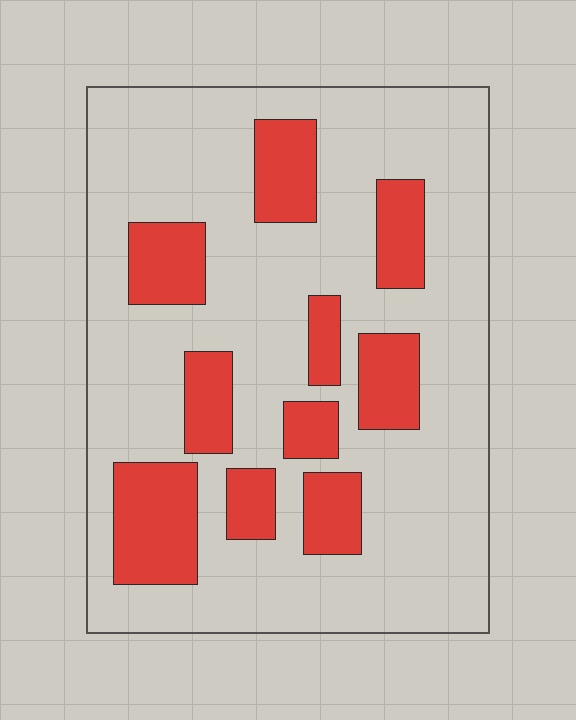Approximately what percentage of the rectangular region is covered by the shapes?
Approximately 25%.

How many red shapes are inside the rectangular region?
10.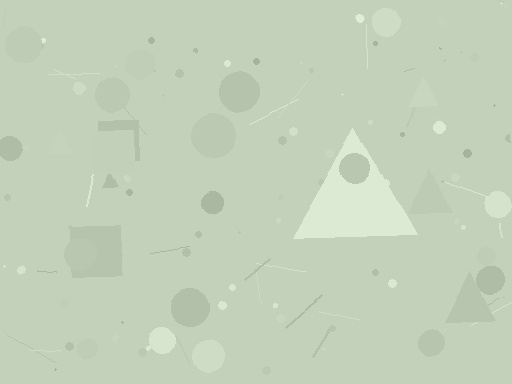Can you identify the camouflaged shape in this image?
The camouflaged shape is a triangle.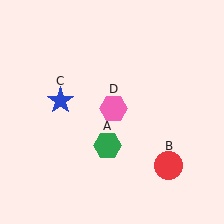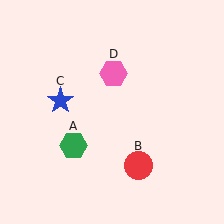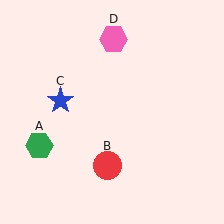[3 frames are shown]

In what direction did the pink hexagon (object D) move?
The pink hexagon (object D) moved up.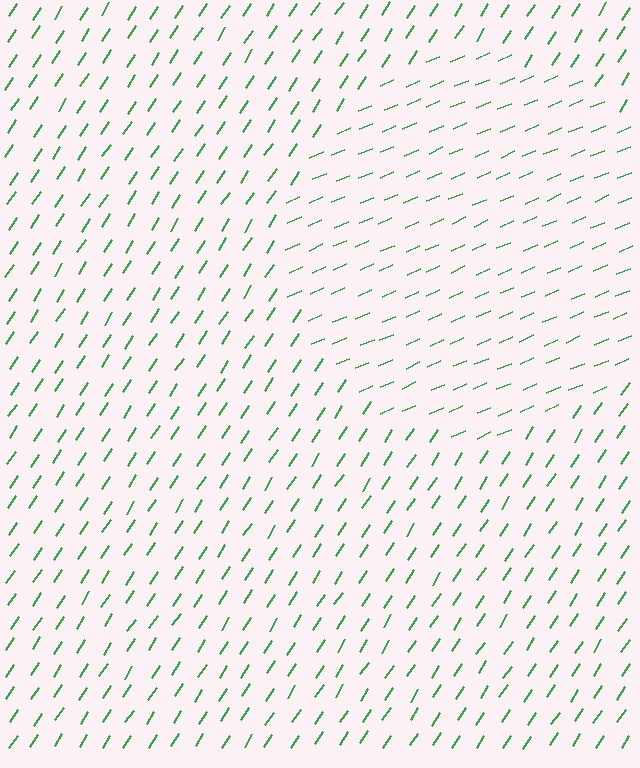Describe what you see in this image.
The image is filled with small green line segments. A circle region in the image has lines oriented differently from the surrounding lines, creating a visible texture boundary.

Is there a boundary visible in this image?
Yes, there is a texture boundary formed by a change in line orientation.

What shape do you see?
I see a circle.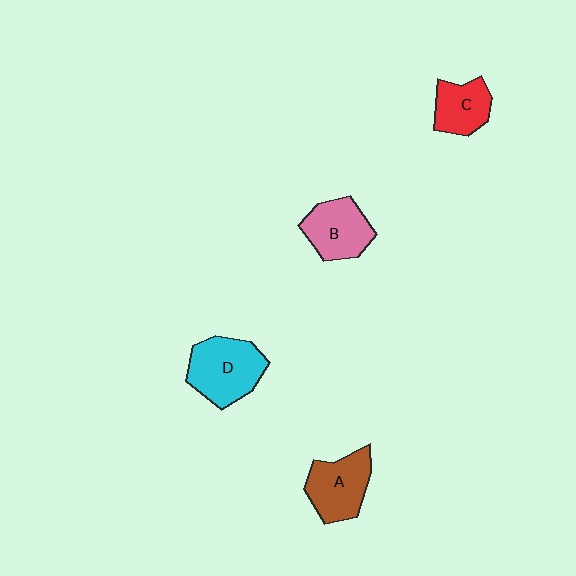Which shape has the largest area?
Shape D (cyan).